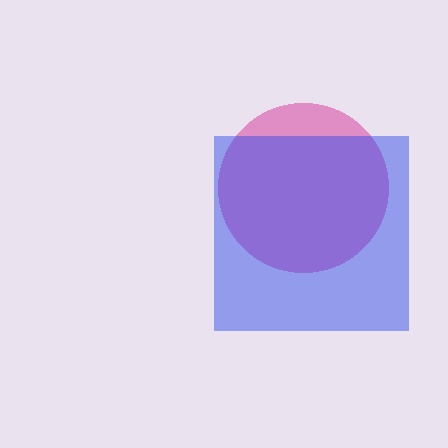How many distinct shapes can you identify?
There are 2 distinct shapes: a pink circle, a blue square.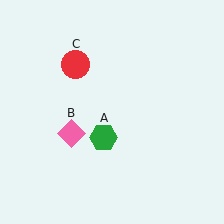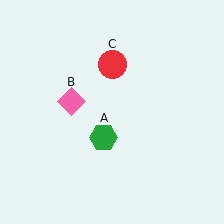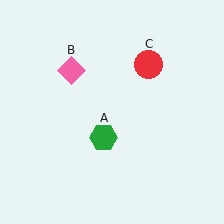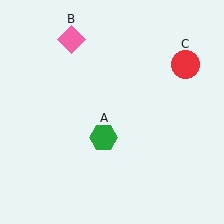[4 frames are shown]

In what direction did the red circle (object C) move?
The red circle (object C) moved right.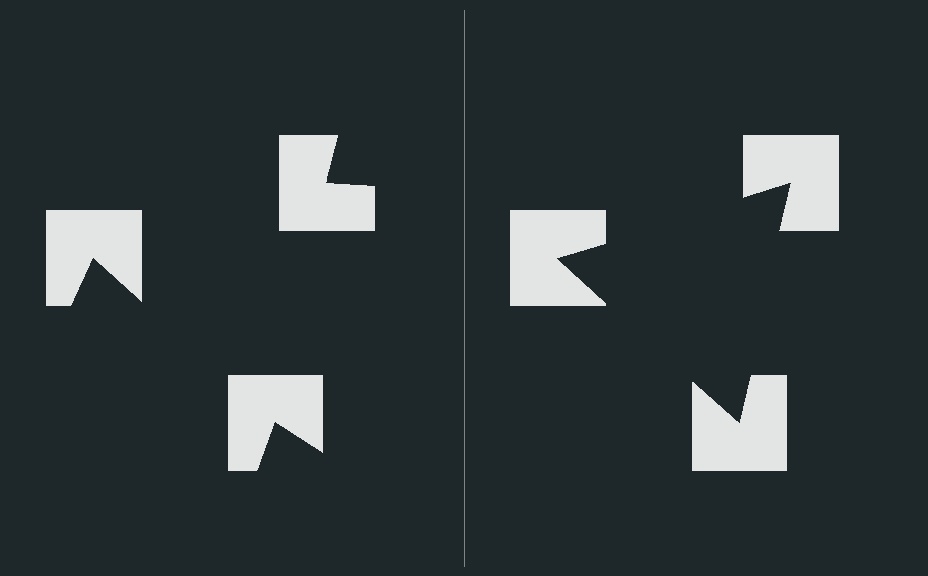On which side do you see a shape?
An illusory triangle appears on the right side. On the left side the wedge cuts are rotated, so no coherent shape forms.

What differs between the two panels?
The notched squares are positioned identically on both sides; only the wedge orientations differ. On the right they align to a triangle; on the left they are misaligned.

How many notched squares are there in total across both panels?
6 — 3 on each side.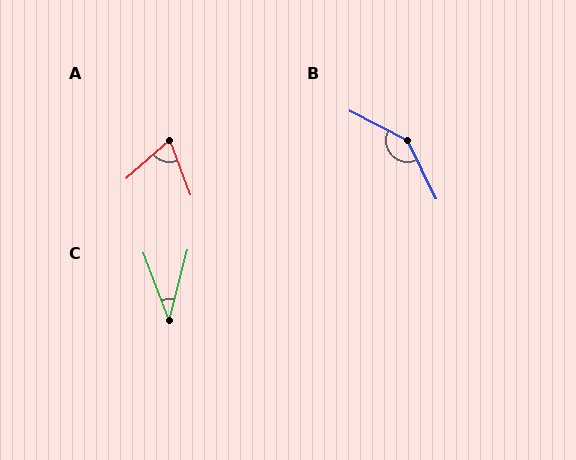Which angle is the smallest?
C, at approximately 36 degrees.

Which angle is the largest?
B, at approximately 143 degrees.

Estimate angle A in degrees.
Approximately 69 degrees.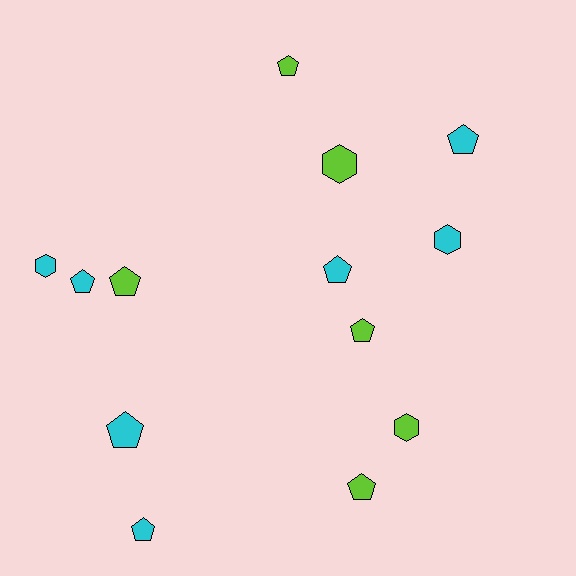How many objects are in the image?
There are 13 objects.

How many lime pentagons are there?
There are 4 lime pentagons.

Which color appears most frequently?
Cyan, with 7 objects.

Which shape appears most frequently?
Pentagon, with 9 objects.